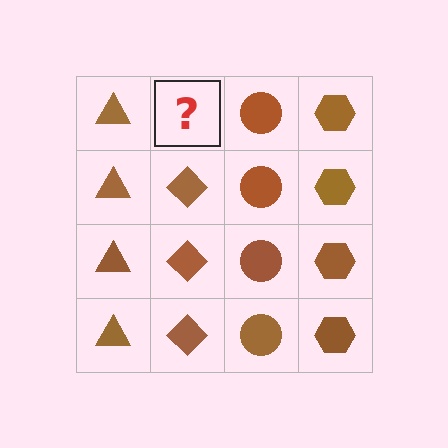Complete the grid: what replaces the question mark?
The question mark should be replaced with a brown diamond.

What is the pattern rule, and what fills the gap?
The rule is that each column has a consistent shape. The gap should be filled with a brown diamond.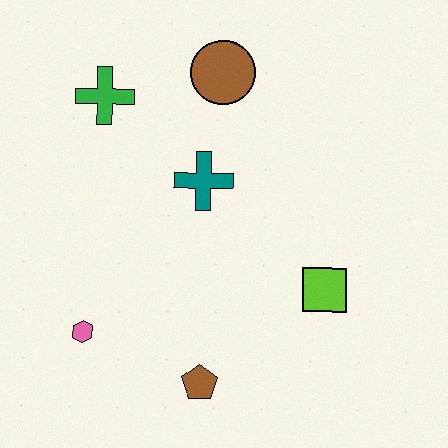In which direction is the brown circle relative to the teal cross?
The brown circle is above the teal cross.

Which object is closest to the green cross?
The brown circle is closest to the green cross.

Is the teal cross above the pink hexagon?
Yes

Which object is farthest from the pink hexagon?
The brown circle is farthest from the pink hexagon.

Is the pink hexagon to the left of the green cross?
Yes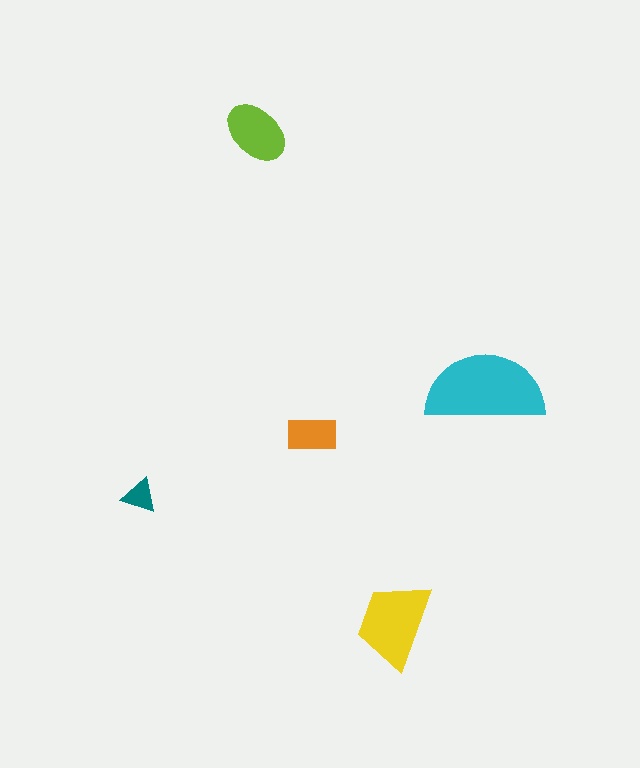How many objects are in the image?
There are 5 objects in the image.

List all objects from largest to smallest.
The cyan semicircle, the yellow trapezoid, the lime ellipse, the orange rectangle, the teal triangle.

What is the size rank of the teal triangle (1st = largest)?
5th.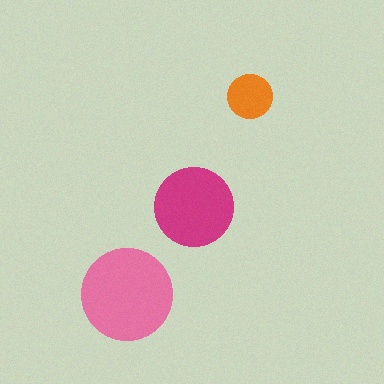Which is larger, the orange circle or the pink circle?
The pink one.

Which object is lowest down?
The pink circle is bottommost.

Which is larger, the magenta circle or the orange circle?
The magenta one.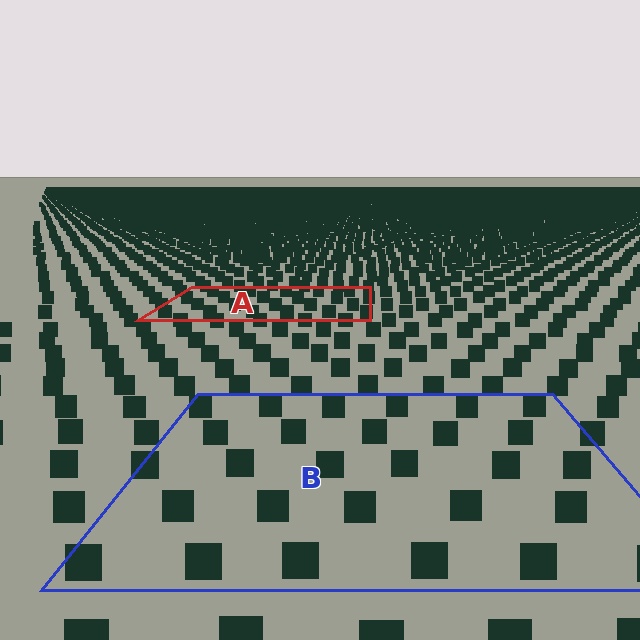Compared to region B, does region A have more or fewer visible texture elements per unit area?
Region A has more texture elements per unit area — they are packed more densely because it is farther away.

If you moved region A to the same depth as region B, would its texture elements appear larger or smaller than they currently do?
They would appear larger. At a closer depth, the same texture elements are projected at a bigger on-screen size.